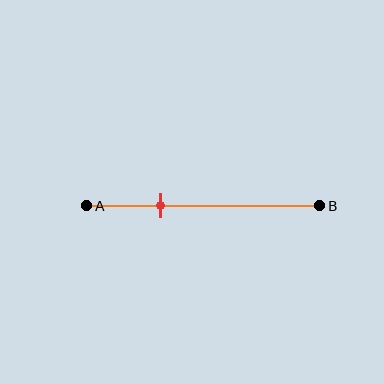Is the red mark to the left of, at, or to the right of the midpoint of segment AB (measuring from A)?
The red mark is to the left of the midpoint of segment AB.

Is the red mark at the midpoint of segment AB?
No, the mark is at about 30% from A, not at the 50% midpoint.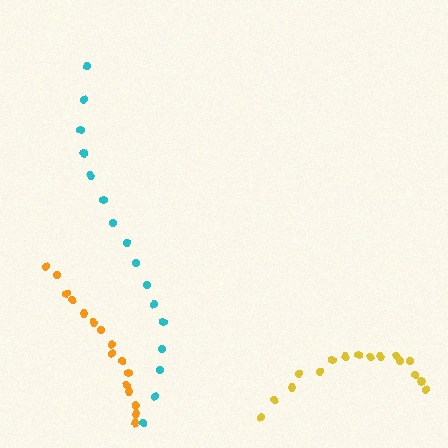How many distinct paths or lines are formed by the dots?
There are 3 distinct paths.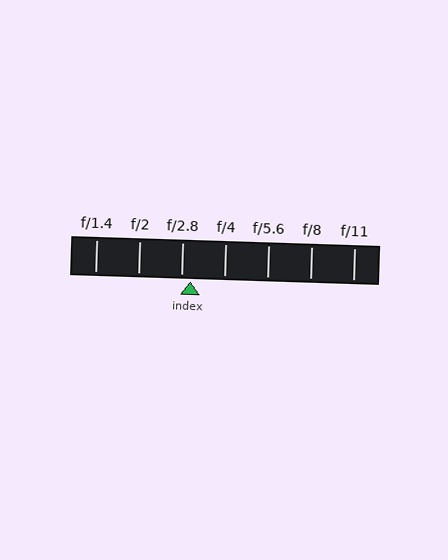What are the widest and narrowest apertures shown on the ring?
The widest aperture shown is f/1.4 and the narrowest is f/11.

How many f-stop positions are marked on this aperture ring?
There are 7 f-stop positions marked.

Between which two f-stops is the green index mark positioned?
The index mark is between f/2.8 and f/4.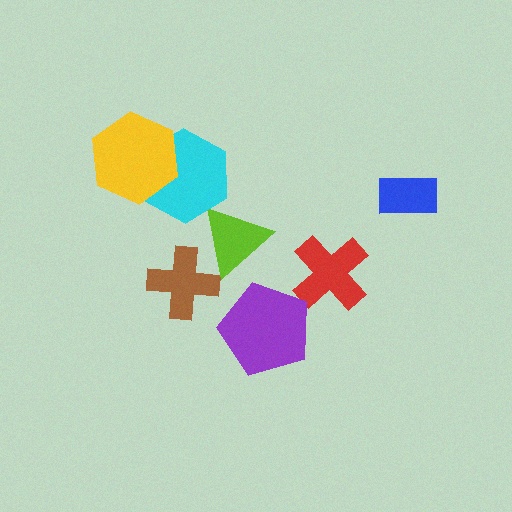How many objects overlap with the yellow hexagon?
1 object overlaps with the yellow hexagon.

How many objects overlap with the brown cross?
1 object overlaps with the brown cross.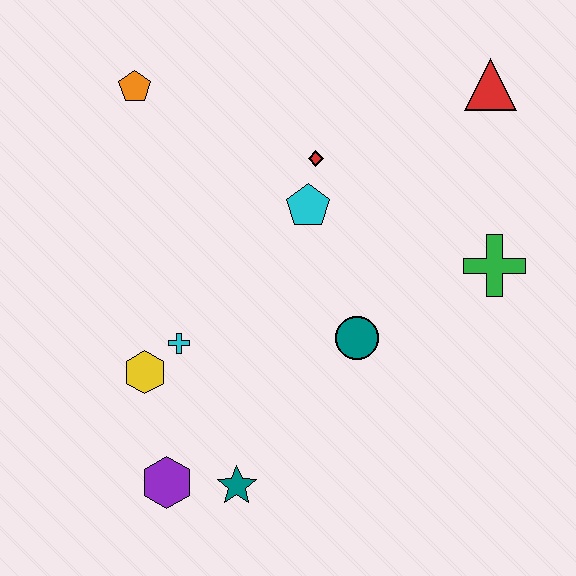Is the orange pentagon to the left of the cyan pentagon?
Yes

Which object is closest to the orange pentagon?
The red diamond is closest to the orange pentagon.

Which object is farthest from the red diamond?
The purple hexagon is farthest from the red diamond.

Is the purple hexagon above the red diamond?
No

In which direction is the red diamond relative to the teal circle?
The red diamond is above the teal circle.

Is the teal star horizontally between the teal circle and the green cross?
No